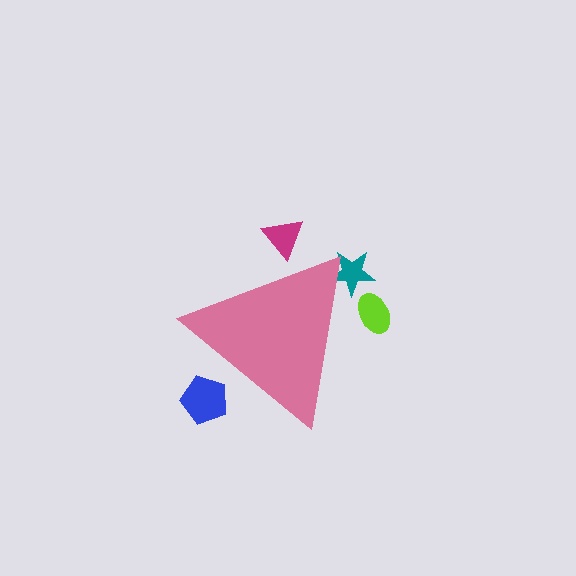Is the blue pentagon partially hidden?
Yes, the blue pentagon is partially hidden behind the pink triangle.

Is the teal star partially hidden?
Yes, the teal star is partially hidden behind the pink triangle.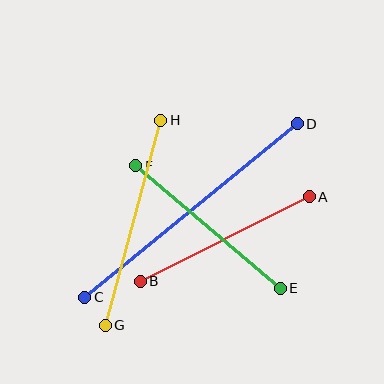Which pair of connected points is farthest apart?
Points C and D are farthest apart.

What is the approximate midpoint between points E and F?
The midpoint is at approximately (208, 227) pixels.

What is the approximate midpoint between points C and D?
The midpoint is at approximately (191, 210) pixels.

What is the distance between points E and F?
The distance is approximately 189 pixels.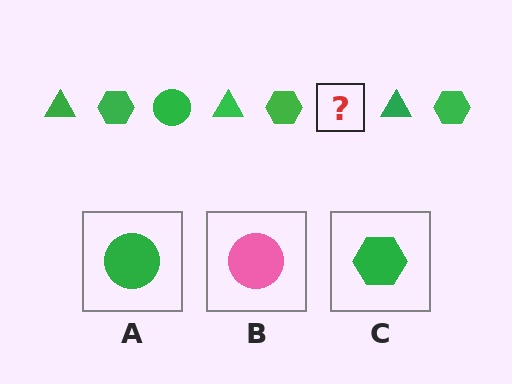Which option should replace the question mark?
Option A.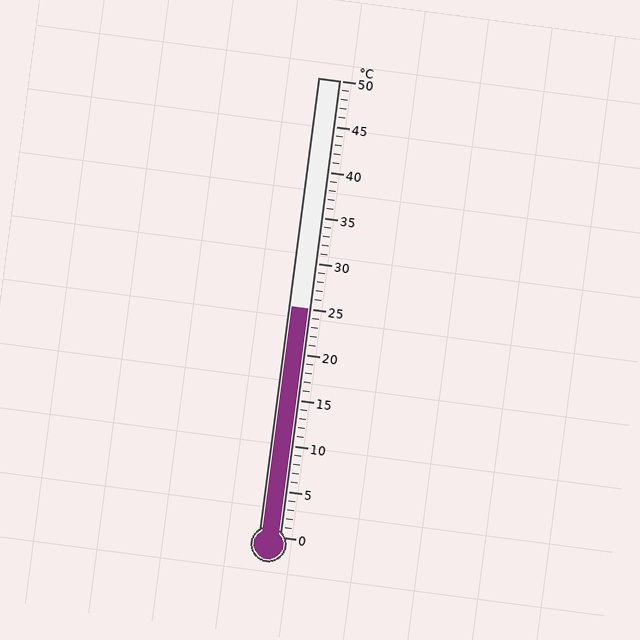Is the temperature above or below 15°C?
The temperature is above 15°C.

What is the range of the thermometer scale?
The thermometer scale ranges from 0°C to 50°C.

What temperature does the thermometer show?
The thermometer shows approximately 25°C.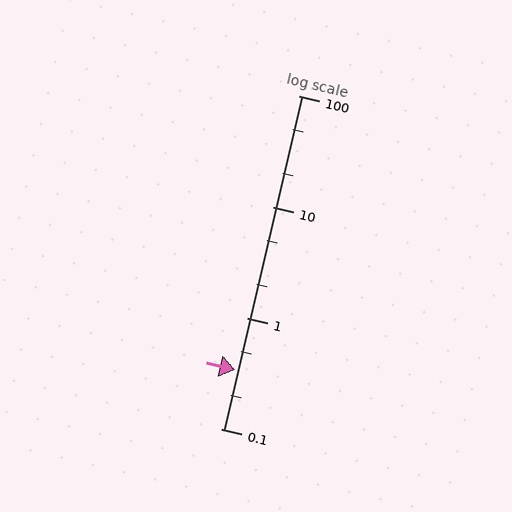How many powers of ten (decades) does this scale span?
The scale spans 3 decades, from 0.1 to 100.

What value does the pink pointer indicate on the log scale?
The pointer indicates approximately 0.34.